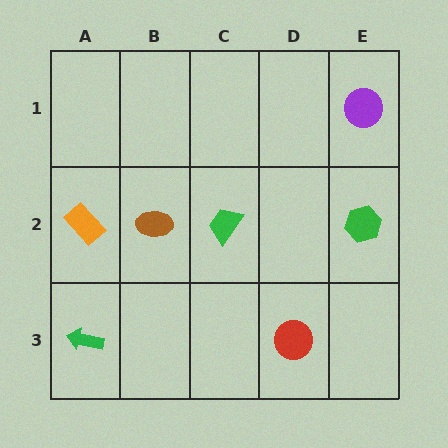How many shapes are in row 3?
2 shapes.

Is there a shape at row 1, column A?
No, that cell is empty.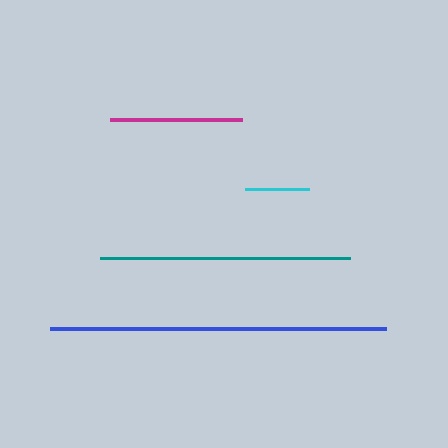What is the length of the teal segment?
The teal segment is approximately 251 pixels long.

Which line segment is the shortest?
The cyan line is the shortest at approximately 64 pixels.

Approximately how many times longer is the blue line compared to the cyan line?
The blue line is approximately 5.2 times the length of the cyan line.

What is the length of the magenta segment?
The magenta segment is approximately 133 pixels long.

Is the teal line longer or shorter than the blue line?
The blue line is longer than the teal line.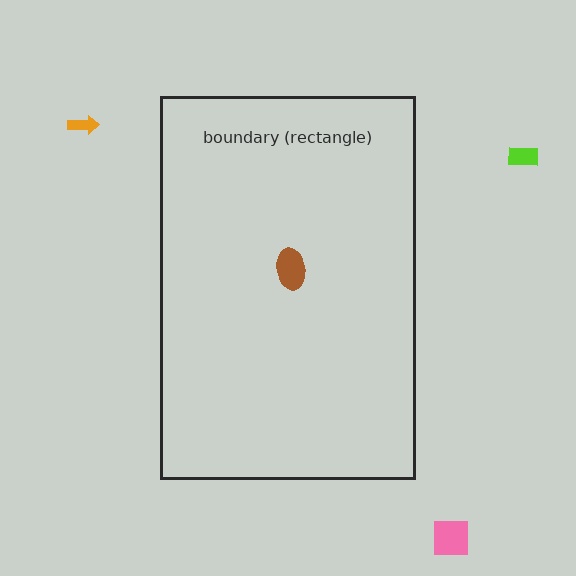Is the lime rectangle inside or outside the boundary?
Outside.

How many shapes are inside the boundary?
1 inside, 3 outside.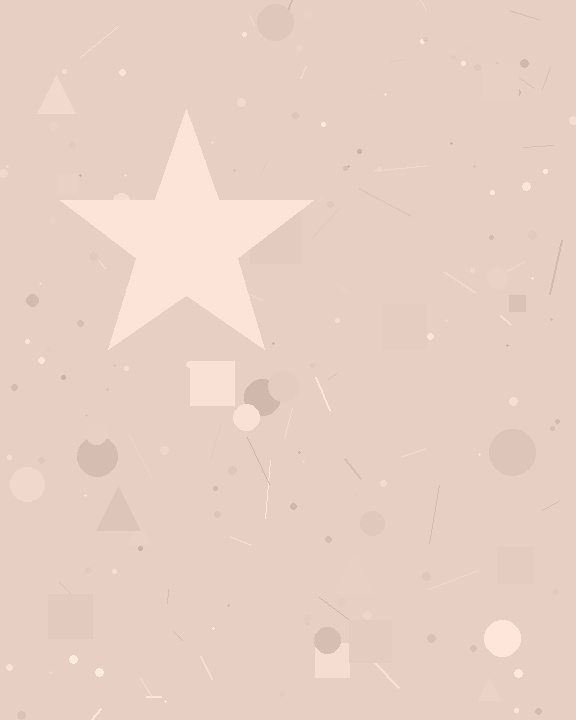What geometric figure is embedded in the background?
A star is embedded in the background.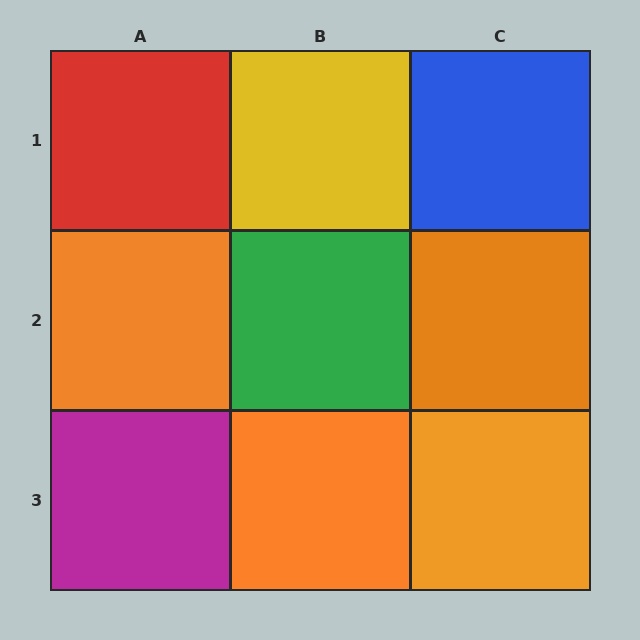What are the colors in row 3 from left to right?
Magenta, orange, orange.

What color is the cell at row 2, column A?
Orange.